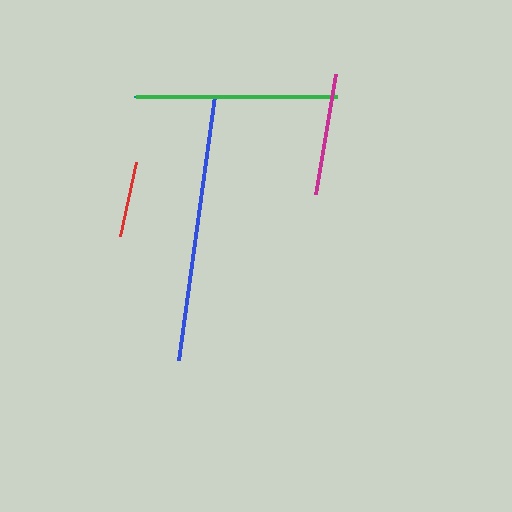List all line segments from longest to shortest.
From longest to shortest: blue, green, teal, magenta, red.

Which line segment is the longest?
The blue line is the longest at approximately 266 pixels.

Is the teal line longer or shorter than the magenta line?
The teal line is longer than the magenta line.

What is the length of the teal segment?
The teal segment is approximately 148 pixels long.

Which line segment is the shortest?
The red line is the shortest at approximately 76 pixels.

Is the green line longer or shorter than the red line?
The green line is longer than the red line.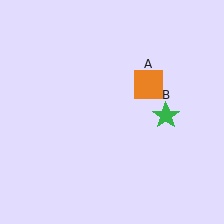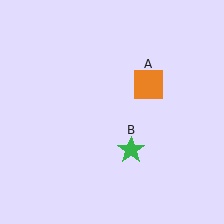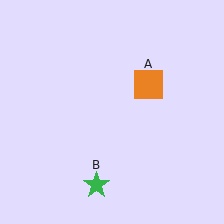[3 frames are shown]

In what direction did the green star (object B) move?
The green star (object B) moved down and to the left.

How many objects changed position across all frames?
1 object changed position: green star (object B).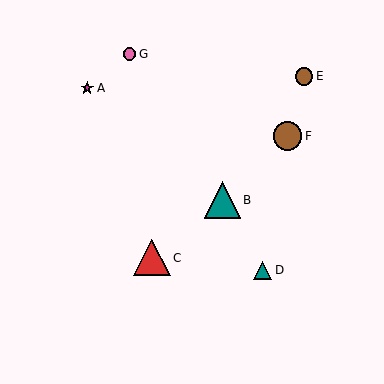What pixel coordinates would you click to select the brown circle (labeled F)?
Click at (288, 136) to select the brown circle F.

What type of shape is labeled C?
Shape C is a red triangle.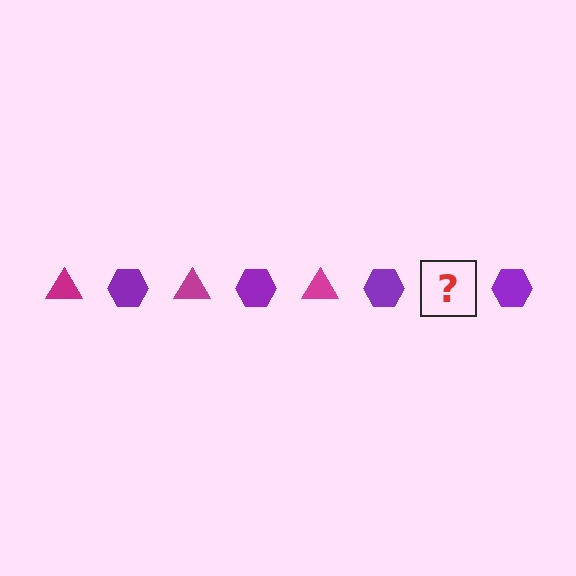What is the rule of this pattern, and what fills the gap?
The rule is that the pattern alternates between magenta triangle and purple hexagon. The gap should be filled with a magenta triangle.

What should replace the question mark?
The question mark should be replaced with a magenta triangle.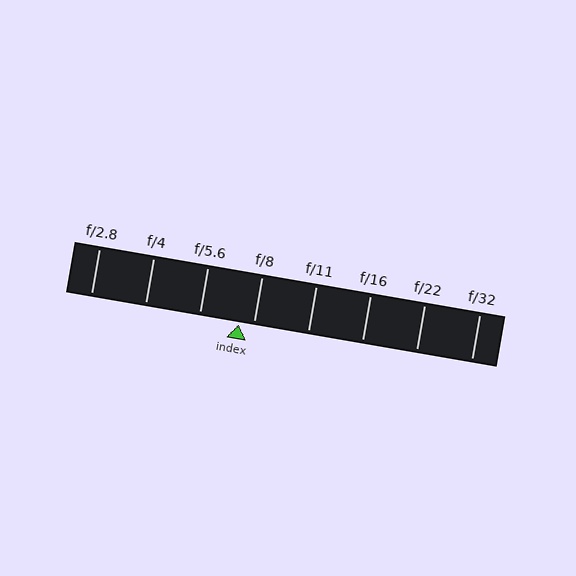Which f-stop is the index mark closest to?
The index mark is closest to f/8.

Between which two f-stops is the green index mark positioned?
The index mark is between f/5.6 and f/8.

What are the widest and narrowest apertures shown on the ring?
The widest aperture shown is f/2.8 and the narrowest is f/32.